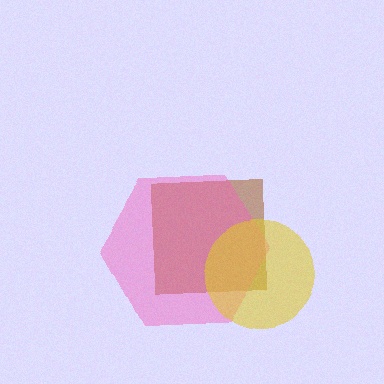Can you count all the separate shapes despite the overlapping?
Yes, there are 3 separate shapes.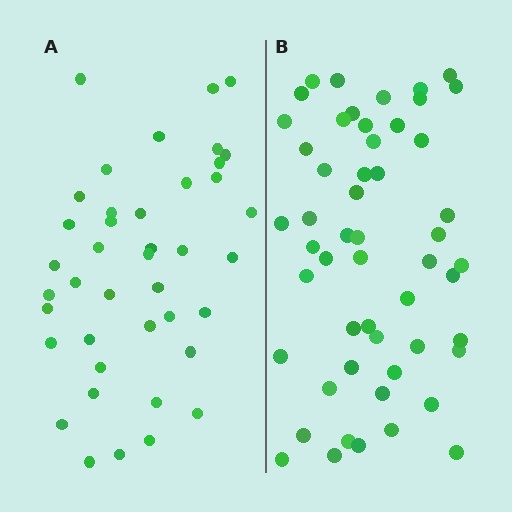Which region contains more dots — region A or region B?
Region B (the right region) has more dots.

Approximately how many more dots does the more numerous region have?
Region B has roughly 12 or so more dots than region A.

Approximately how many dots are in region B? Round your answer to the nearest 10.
About 50 dots. (The exact count is 53, which rounds to 50.)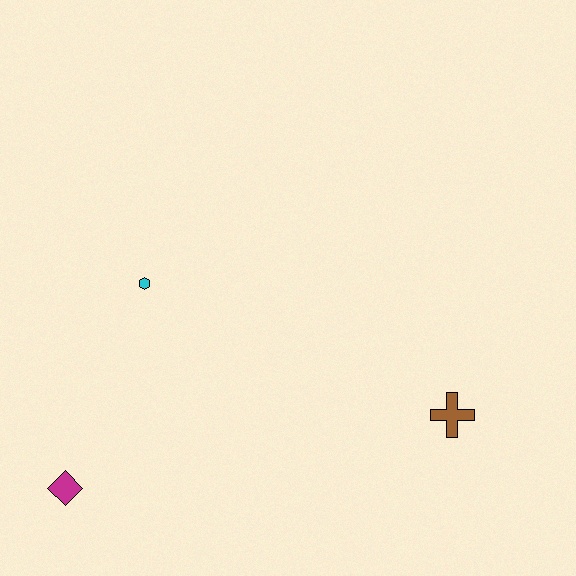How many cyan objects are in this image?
There is 1 cyan object.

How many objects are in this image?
There are 3 objects.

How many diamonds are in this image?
There is 1 diamond.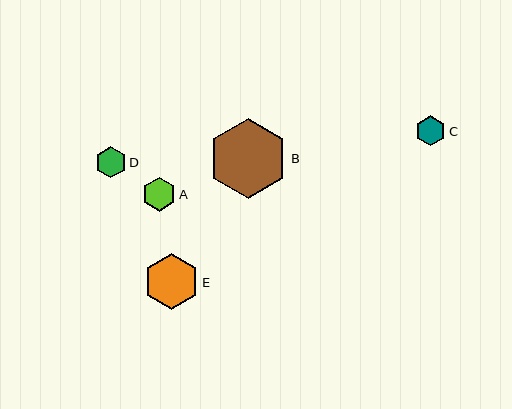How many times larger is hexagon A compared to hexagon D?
Hexagon A is approximately 1.1 times the size of hexagon D.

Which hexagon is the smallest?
Hexagon C is the smallest with a size of approximately 30 pixels.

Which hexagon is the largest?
Hexagon B is the largest with a size of approximately 80 pixels.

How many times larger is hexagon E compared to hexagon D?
Hexagon E is approximately 1.8 times the size of hexagon D.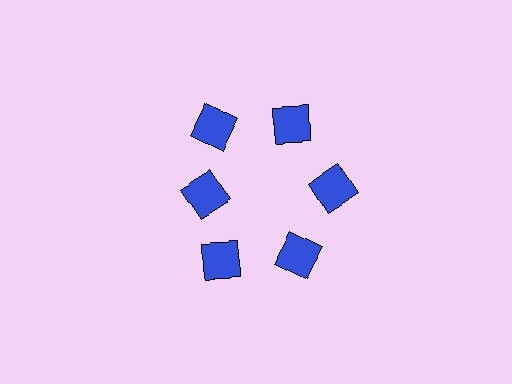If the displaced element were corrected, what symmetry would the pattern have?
It would have 6-fold rotational symmetry — the pattern would map onto itself every 60 degrees.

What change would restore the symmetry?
The symmetry would be restored by moving it outward, back onto the ring so that all 6 squares sit at equal angles and equal distance from the center.